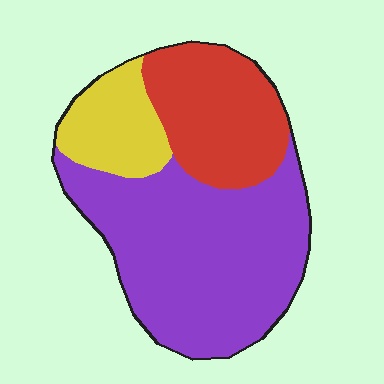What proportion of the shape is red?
Red covers roughly 25% of the shape.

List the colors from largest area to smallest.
From largest to smallest: purple, red, yellow.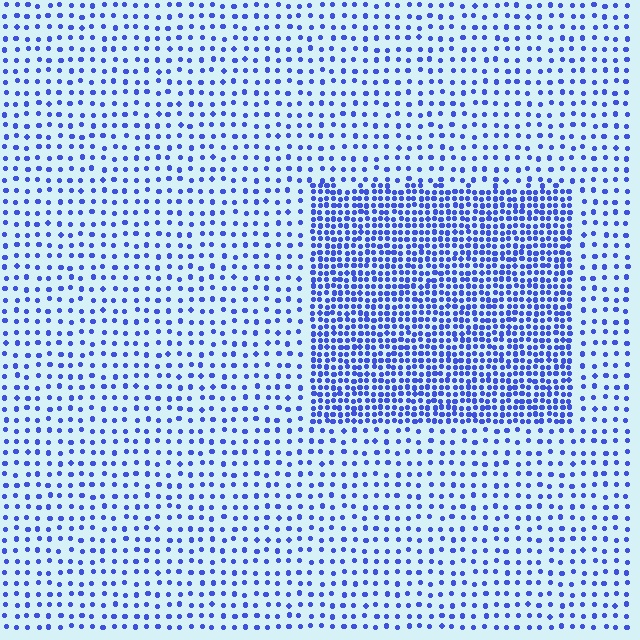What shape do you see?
I see a rectangle.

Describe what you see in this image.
The image contains small blue elements arranged at two different densities. A rectangle-shaped region is visible where the elements are more densely packed than the surrounding area.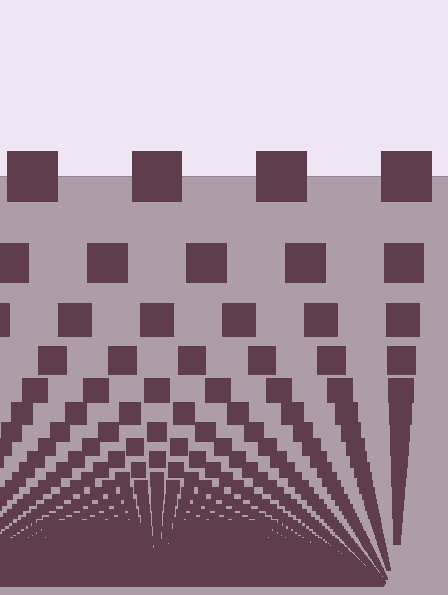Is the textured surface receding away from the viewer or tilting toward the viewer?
The surface appears to tilt toward the viewer. Texture elements get larger and sparser toward the top.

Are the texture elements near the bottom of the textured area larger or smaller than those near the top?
Smaller. The gradient is inverted — elements near the bottom are smaller and denser.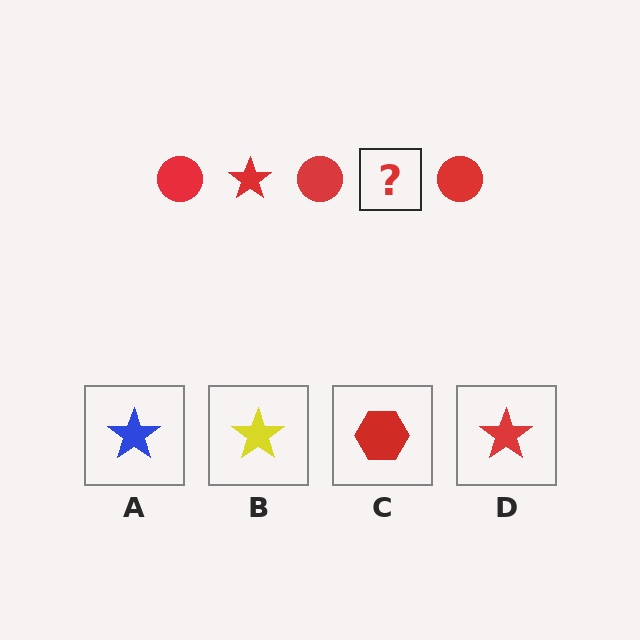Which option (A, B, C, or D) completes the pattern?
D.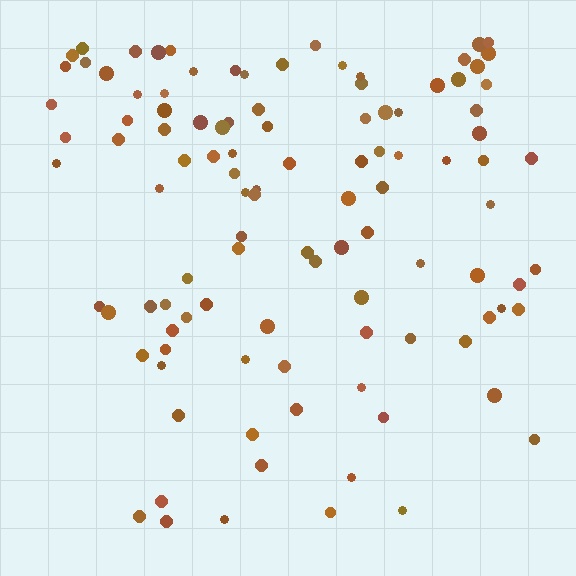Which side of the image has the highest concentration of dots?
The top.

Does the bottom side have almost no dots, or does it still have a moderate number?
Still a moderate number, just noticeably fewer than the top.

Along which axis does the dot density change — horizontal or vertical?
Vertical.